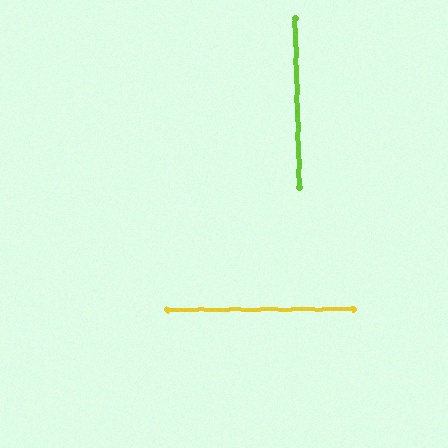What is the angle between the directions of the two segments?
Approximately 89 degrees.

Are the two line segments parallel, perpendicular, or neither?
Perpendicular — they meet at approximately 89°.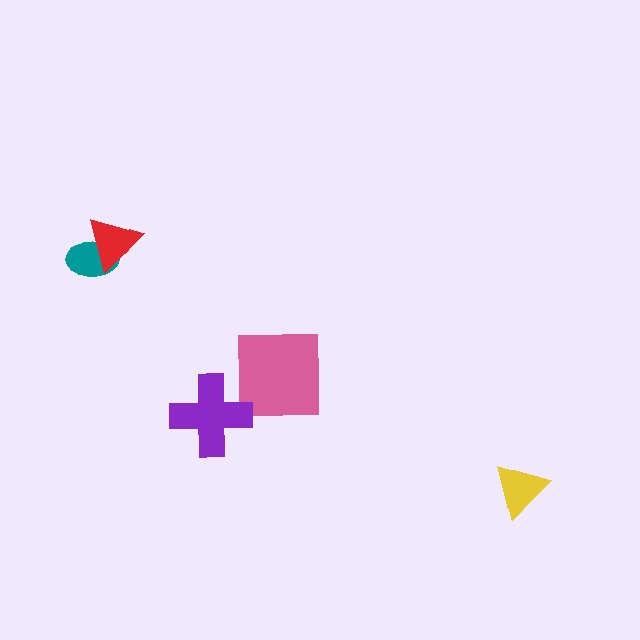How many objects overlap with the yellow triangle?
0 objects overlap with the yellow triangle.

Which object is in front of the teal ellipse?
The red triangle is in front of the teal ellipse.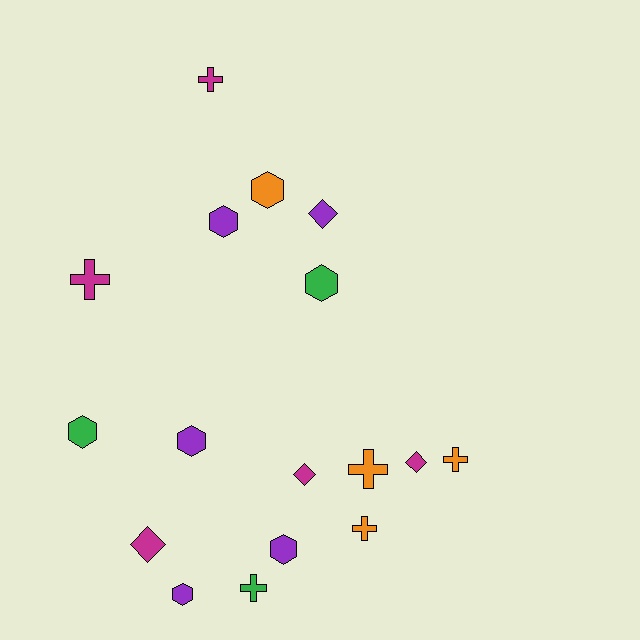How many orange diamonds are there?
There are no orange diamonds.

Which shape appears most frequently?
Hexagon, with 7 objects.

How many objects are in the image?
There are 17 objects.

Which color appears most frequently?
Magenta, with 5 objects.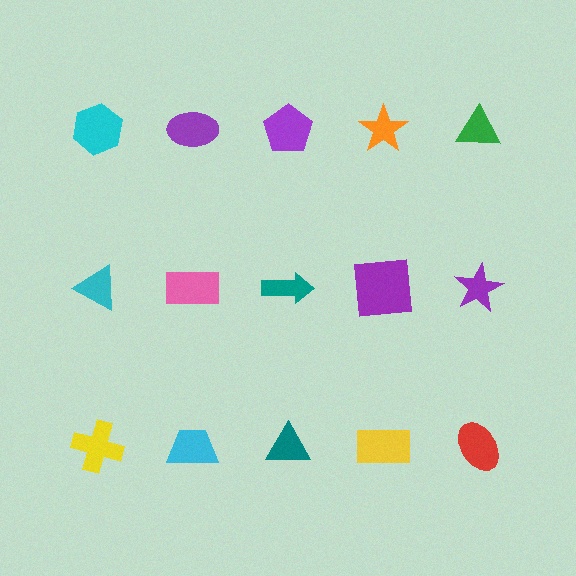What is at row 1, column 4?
An orange star.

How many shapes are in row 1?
5 shapes.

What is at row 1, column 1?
A cyan hexagon.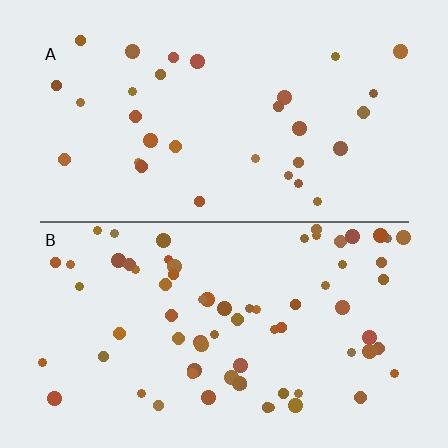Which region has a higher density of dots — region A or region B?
B (the bottom).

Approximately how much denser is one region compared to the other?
Approximately 2.2× — region B over region A.